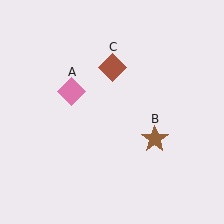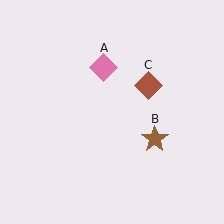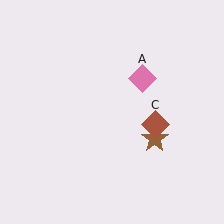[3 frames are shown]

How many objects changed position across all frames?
2 objects changed position: pink diamond (object A), brown diamond (object C).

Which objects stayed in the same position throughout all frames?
Brown star (object B) remained stationary.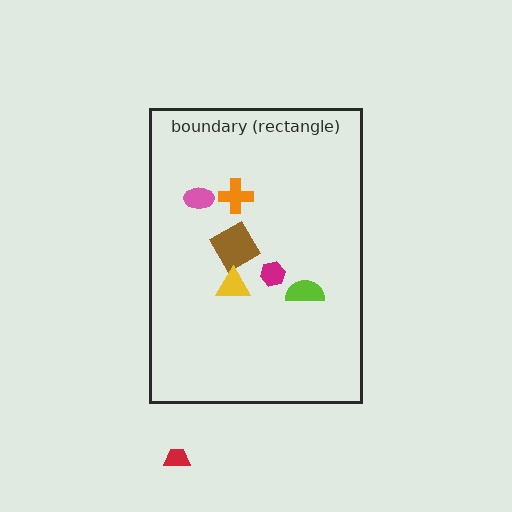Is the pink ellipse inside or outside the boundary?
Inside.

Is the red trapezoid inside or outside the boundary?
Outside.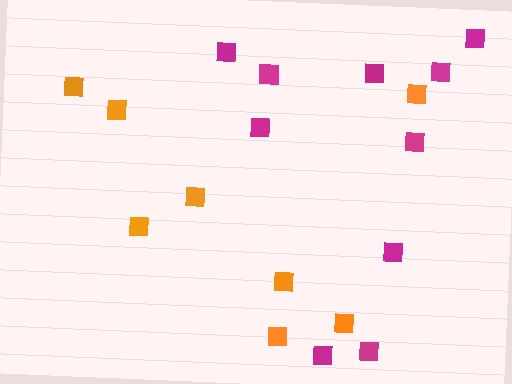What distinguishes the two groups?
There are 2 groups: one group of magenta squares (10) and one group of orange squares (8).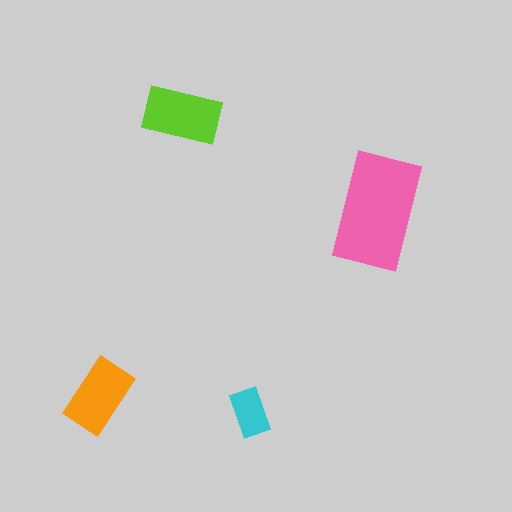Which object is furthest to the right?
The pink rectangle is rightmost.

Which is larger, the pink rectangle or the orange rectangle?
The pink one.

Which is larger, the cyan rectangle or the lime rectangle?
The lime one.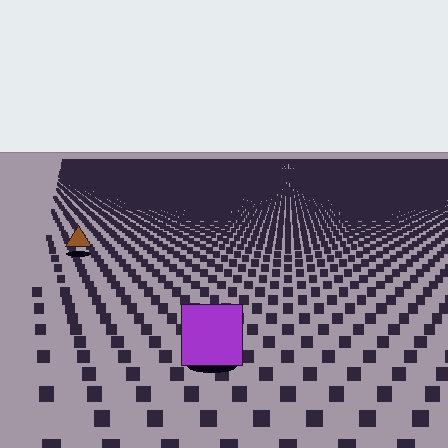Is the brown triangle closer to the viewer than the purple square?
No. The purple square is closer — you can tell from the texture gradient: the ground texture is coarser near it.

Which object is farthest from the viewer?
The brown triangle is farthest from the viewer. It appears smaller and the ground texture around it is denser.